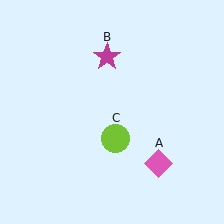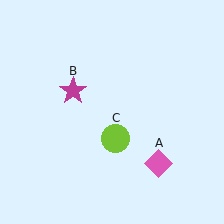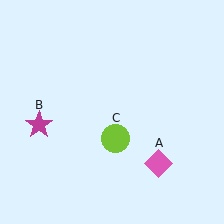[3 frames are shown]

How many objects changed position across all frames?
1 object changed position: magenta star (object B).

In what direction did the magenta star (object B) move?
The magenta star (object B) moved down and to the left.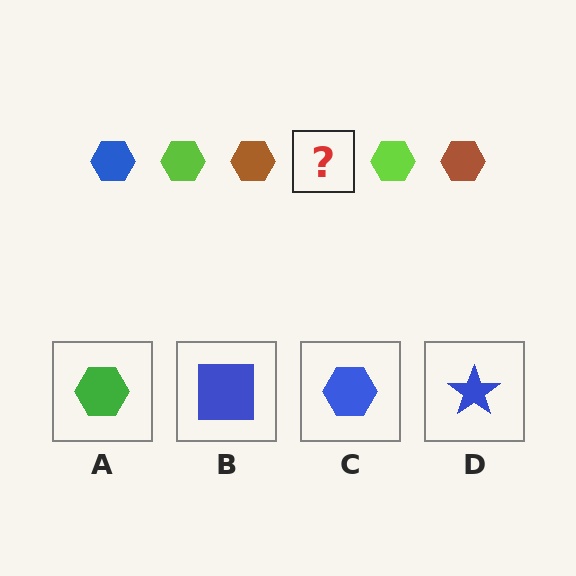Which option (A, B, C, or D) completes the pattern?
C.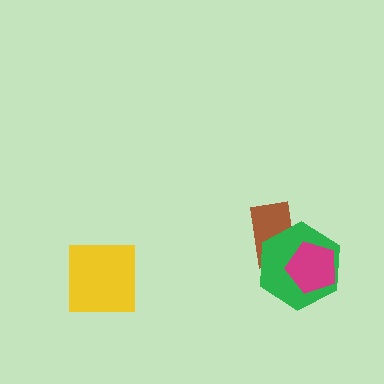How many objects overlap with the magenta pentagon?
2 objects overlap with the magenta pentagon.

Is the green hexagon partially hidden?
Yes, it is partially covered by another shape.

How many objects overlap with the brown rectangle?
2 objects overlap with the brown rectangle.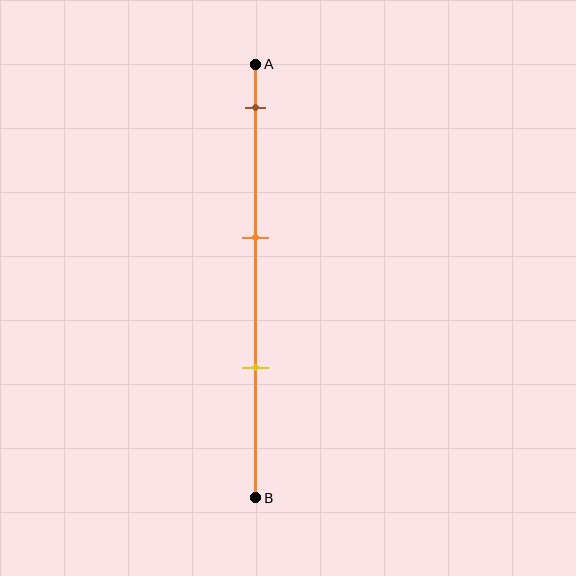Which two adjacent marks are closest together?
The orange and yellow marks are the closest adjacent pair.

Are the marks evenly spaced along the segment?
Yes, the marks are approximately evenly spaced.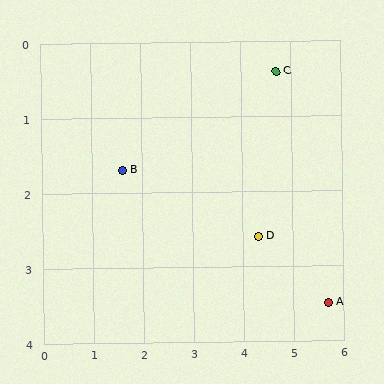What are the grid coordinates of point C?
Point C is at approximately (4.7, 0.4).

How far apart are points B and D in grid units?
Points B and D are about 2.8 grid units apart.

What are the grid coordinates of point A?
Point A is at approximately (5.7, 3.5).